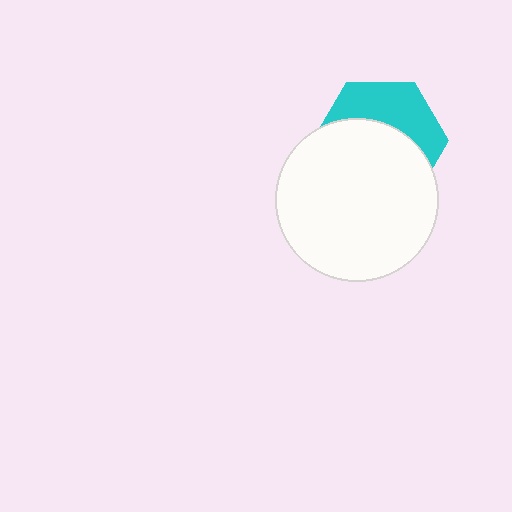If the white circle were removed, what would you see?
You would see the complete cyan hexagon.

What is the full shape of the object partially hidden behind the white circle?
The partially hidden object is a cyan hexagon.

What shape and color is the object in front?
The object in front is a white circle.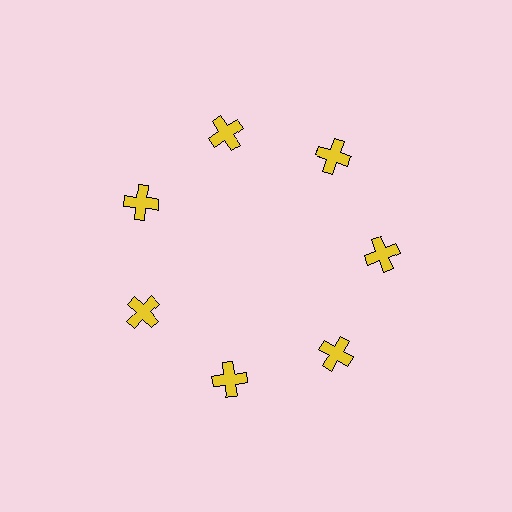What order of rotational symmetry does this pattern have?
This pattern has 7-fold rotational symmetry.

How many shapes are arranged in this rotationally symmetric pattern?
There are 7 shapes, arranged in 7 groups of 1.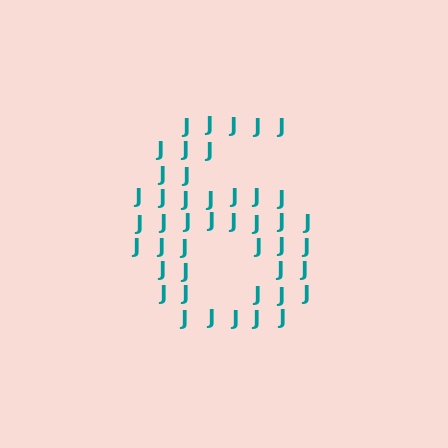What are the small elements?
The small elements are letter J's.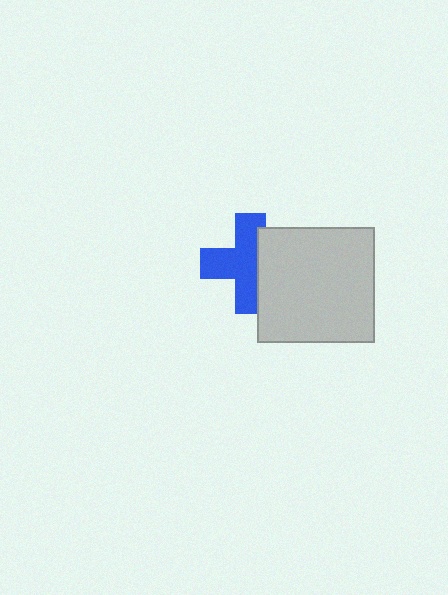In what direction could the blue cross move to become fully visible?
The blue cross could move left. That would shift it out from behind the light gray rectangle entirely.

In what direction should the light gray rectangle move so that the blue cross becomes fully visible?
The light gray rectangle should move right. That is the shortest direction to clear the overlap and leave the blue cross fully visible.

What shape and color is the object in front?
The object in front is a light gray rectangle.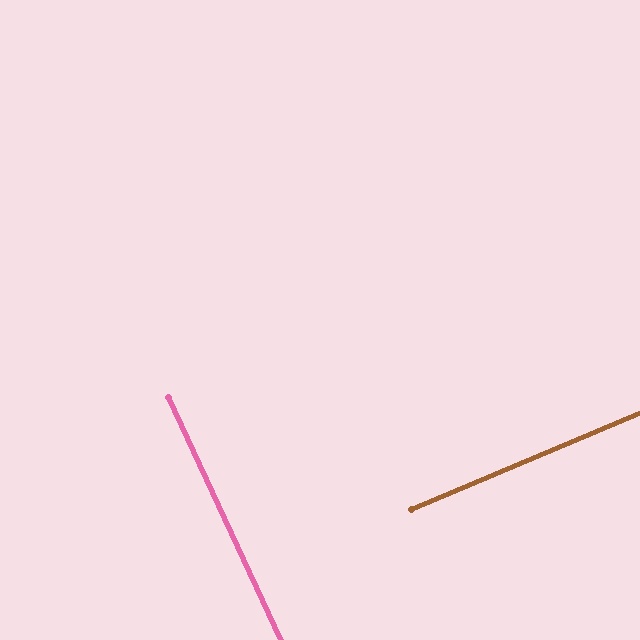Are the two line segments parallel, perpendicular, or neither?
Perpendicular — they meet at approximately 88°.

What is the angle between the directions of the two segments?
Approximately 88 degrees.